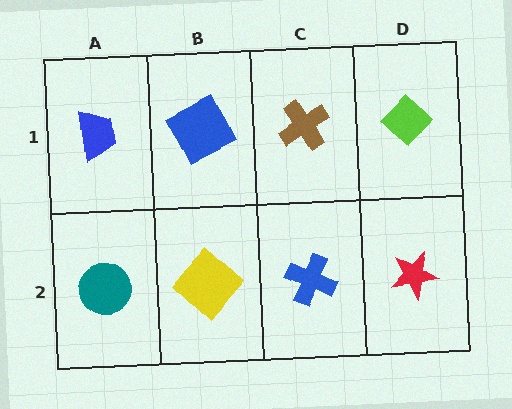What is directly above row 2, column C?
A brown cross.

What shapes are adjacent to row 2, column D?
A lime diamond (row 1, column D), a blue cross (row 2, column C).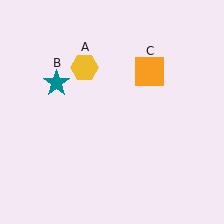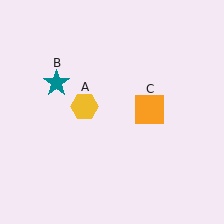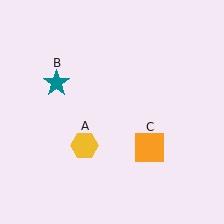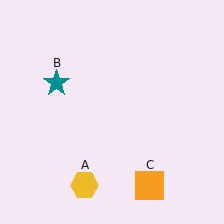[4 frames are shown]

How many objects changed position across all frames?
2 objects changed position: yellow hexagon (object A), orange square (object C).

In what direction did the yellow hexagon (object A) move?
The yellow hexagon (object A) moved down.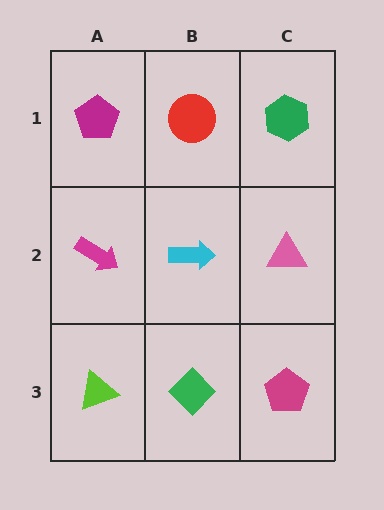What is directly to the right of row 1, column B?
A green hexagon.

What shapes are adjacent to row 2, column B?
A red circle (row 1, column B), a green diamond (row 3, column B), a magenta arrow (row 2, column A), a pink triangle (row 2, column C).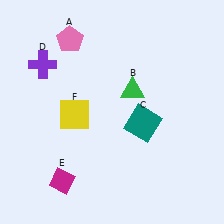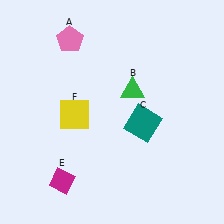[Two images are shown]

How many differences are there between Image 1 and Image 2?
There is 1 difference between the two images.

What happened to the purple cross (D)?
The purple cross (D) was removed in Image 2. It was in the top-left area of Image 1.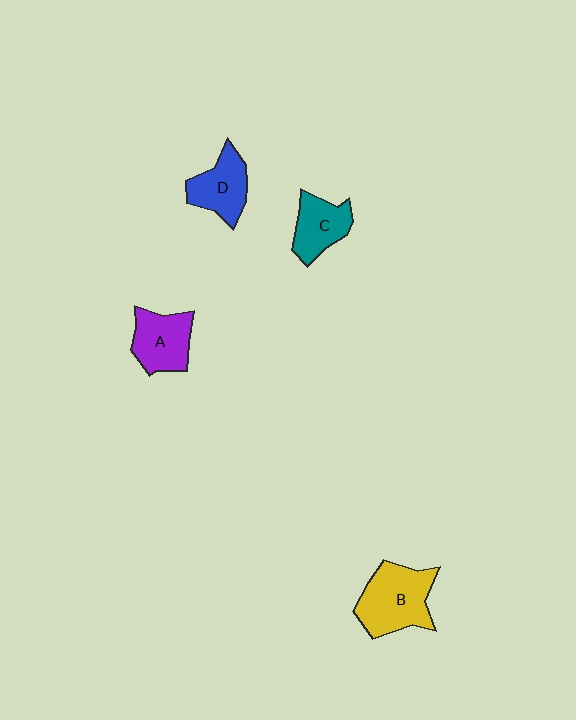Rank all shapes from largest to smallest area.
From largest to smallest: B (yellow), A (purple), D (blue), C (teal).